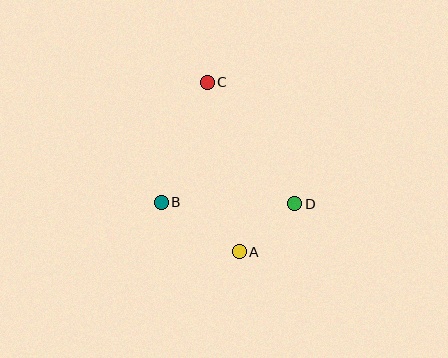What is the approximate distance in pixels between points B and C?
The distance between B and C is approximately 129 pixels.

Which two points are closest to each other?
Points A and D are closest to each other.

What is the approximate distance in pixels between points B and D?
The distance between B and D is approximately 133 pixels.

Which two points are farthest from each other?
Points A and C are farthest from each other.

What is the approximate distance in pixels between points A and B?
The distance between A and B is approximately 92 pixels.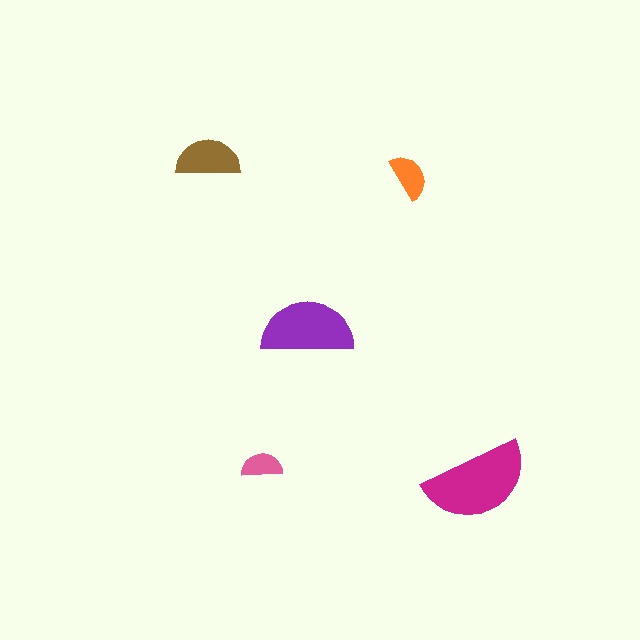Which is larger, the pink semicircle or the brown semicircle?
The brown one.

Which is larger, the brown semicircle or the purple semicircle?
The purple one.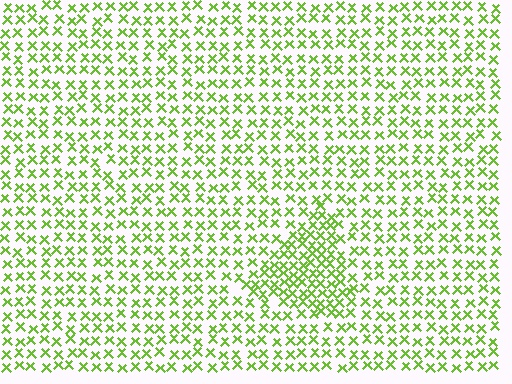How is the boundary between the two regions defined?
The boundary is defined by a change in element density (approximately 1.8x ratio). All elements are the same color, size, and shape.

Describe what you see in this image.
The image contains small lime elements arranged at two different densities. A triangle-shaped region is visible where the elements are more densely packed than the surrounding area.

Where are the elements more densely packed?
The elements are more densely packed inside the triangle boundary.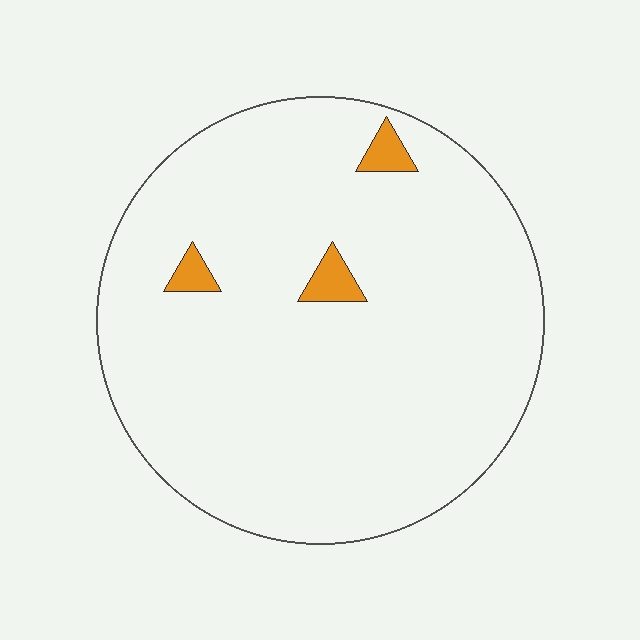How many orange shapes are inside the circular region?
3.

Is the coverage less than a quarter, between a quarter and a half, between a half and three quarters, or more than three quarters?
Less than a quarter.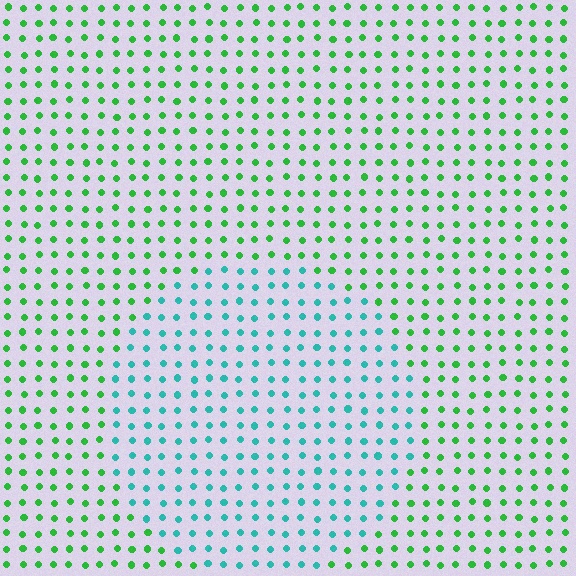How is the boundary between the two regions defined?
The boundary is defined purely by a slight shift in hue (about 49 degrees). Spacing, size, and orientation are identical on both sides.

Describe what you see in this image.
The image is filled with small green elements in a uniform arrangement. A circle-shaped region is visible where the elements are tinted to a slightly different hue, forming a subtle color boundary.